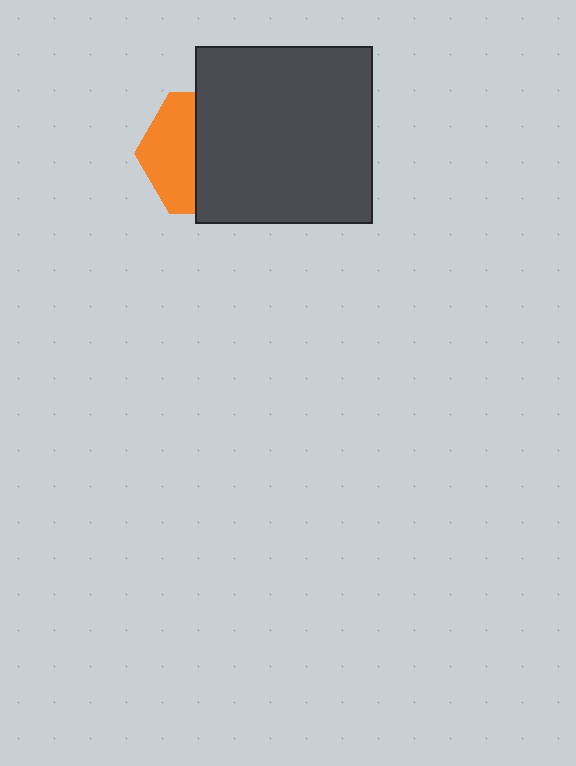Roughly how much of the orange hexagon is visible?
A small part of it is visible (roughly 42%).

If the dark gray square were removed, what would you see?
You would see the complete orange hexagon.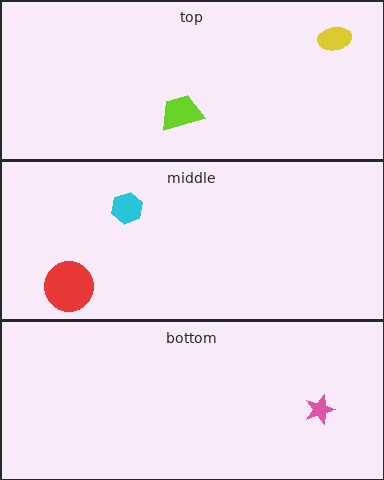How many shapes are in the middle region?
2.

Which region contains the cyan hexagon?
The middle region.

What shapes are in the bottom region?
The pink star.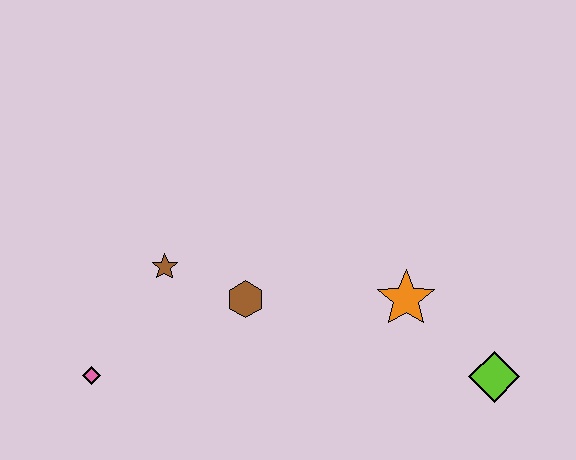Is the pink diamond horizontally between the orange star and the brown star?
No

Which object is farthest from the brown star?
The lime diamond is farthest from the brown star.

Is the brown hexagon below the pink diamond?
No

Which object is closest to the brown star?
The brown hexagon is closest to the brown star.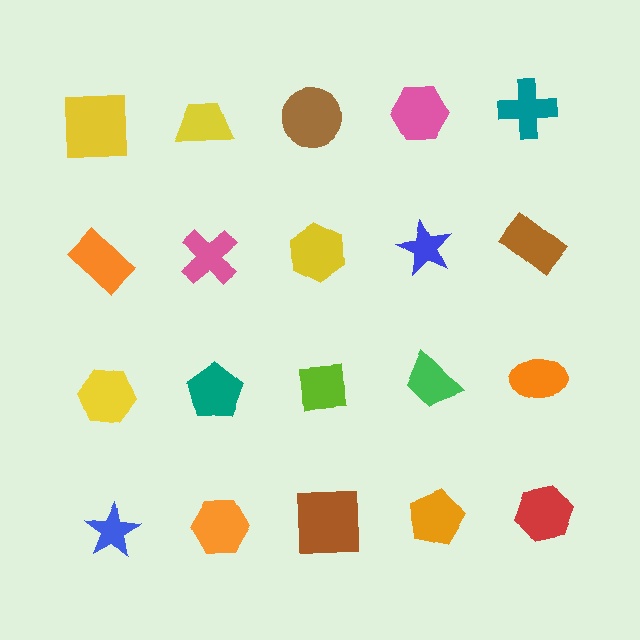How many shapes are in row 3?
5 shapes.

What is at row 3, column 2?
A teal pentagon.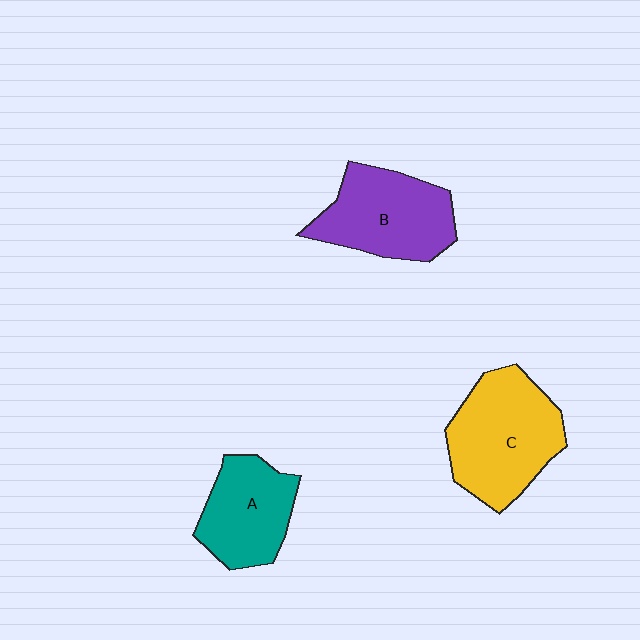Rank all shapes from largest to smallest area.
From largest to smallest: C (yellow), B (purple), A (teal).